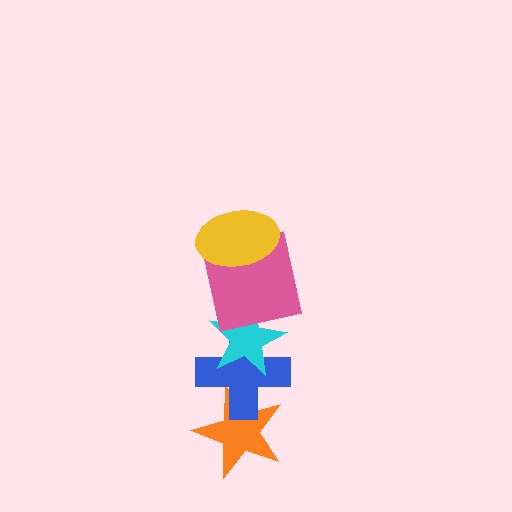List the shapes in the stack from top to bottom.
From top to bottom: the yellow ellipse, the pink square, the cyan star, the blue cross, the orange star.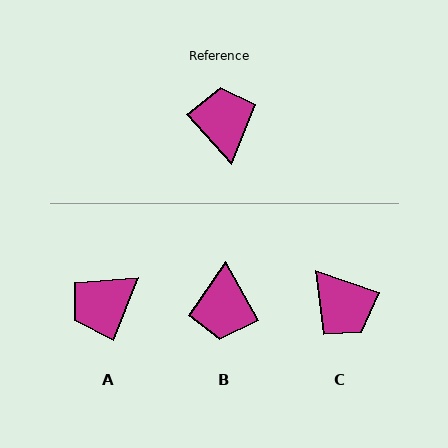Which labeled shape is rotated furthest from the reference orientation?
B, about 167 degrees away.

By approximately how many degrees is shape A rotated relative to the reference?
Approximately 116 degrees counter-clockwise.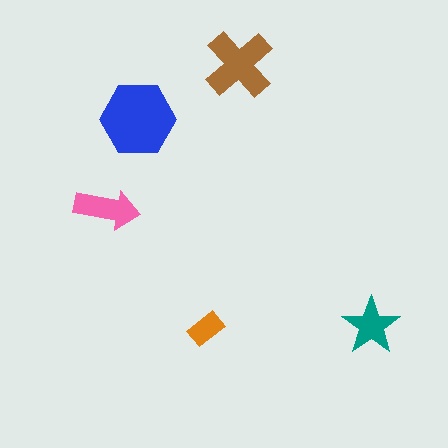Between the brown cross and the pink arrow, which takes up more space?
The brown cross.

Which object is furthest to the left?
The pink arrow is leftmost.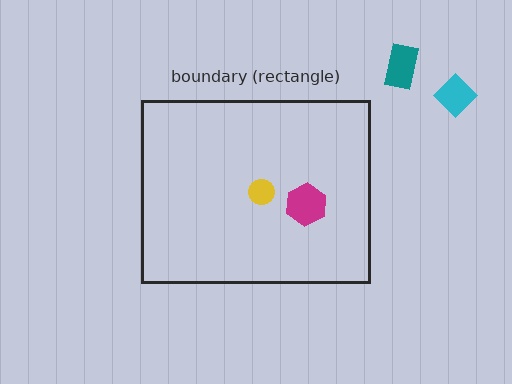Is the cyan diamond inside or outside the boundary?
Outside.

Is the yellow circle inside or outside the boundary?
Inside.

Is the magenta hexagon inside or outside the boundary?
Inside.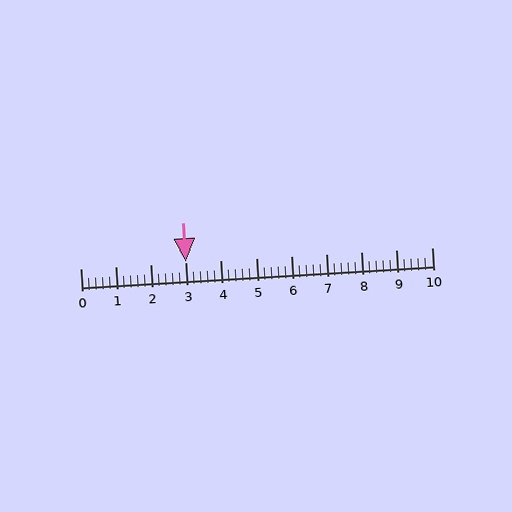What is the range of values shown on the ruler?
The ruler shows values from 0 to 10.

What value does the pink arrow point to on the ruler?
The pink arrow points to approximately 3.0.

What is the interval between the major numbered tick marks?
The major tick marks are spaced 1 units apart.